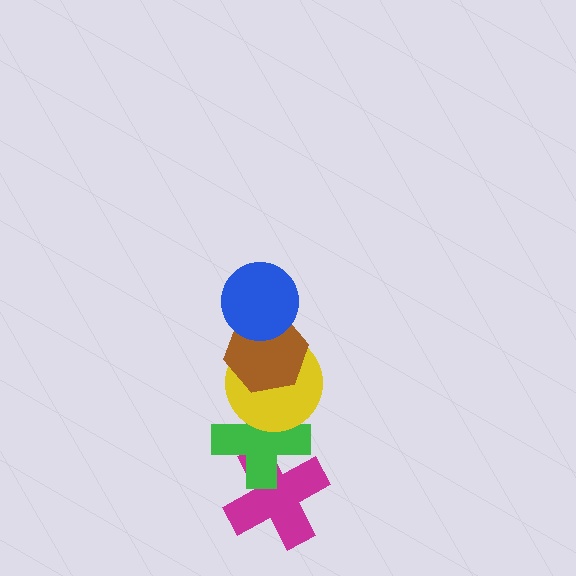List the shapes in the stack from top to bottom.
From top to bottom: the blue circle, the brown hexagon, the yellow circle, the green cross, the magenta cross.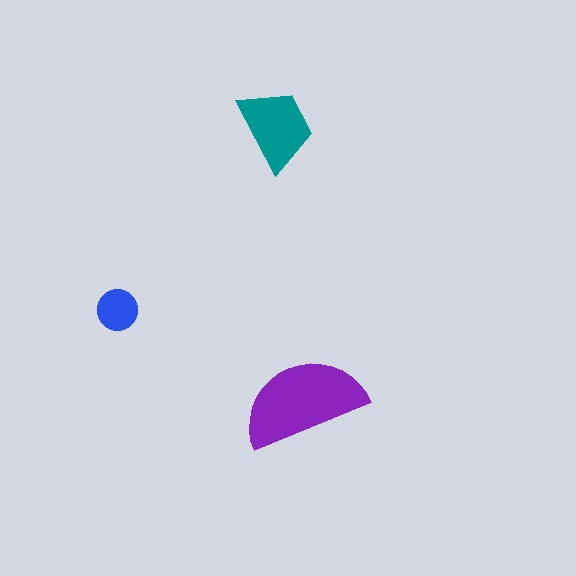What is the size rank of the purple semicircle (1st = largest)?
1st.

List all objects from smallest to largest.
The blue circle, the teal trapezoid, the purple semicircle.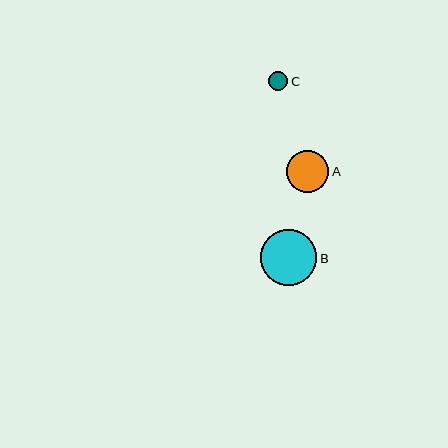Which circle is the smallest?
Circle C is the smallest with a size of approximately 19 pixels.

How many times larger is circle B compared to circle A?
Circle B is approximately 1.4 times the size of circle A.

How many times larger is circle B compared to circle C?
Circle B is approximately 3.0 times the size of circle C.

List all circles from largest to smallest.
From largest to smallest: B, A, C.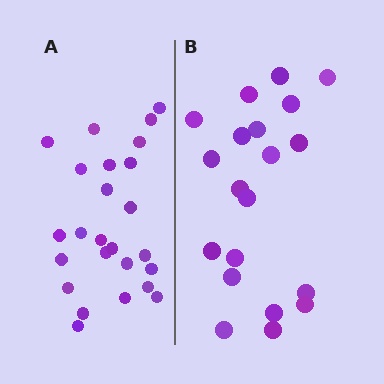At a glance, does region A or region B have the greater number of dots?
Region A (the left region) has more dots.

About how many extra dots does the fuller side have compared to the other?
Region A has about 5 more dots than region B.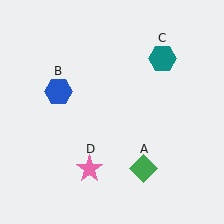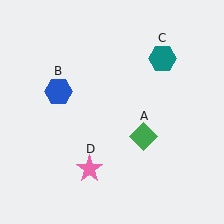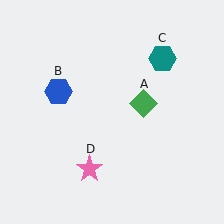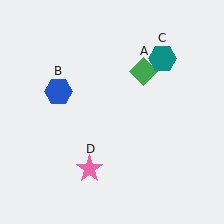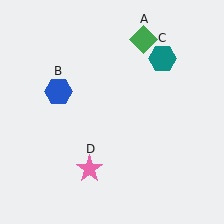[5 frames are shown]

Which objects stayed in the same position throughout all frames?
Blue hexagon (object B) and teal hexagon (object C) and pink star (object D) remained stationary.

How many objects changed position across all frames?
1 object changed position: green diamond (object A).